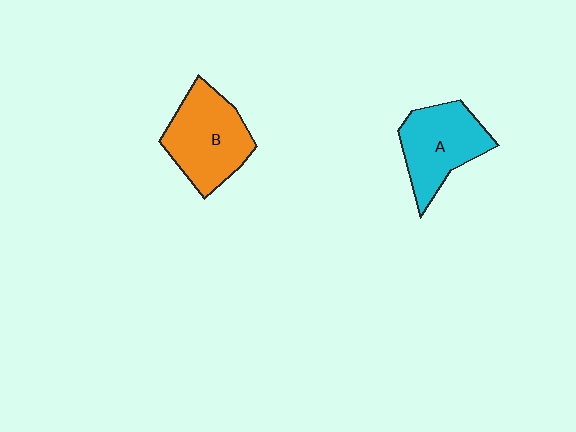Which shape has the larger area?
Shape B (orange).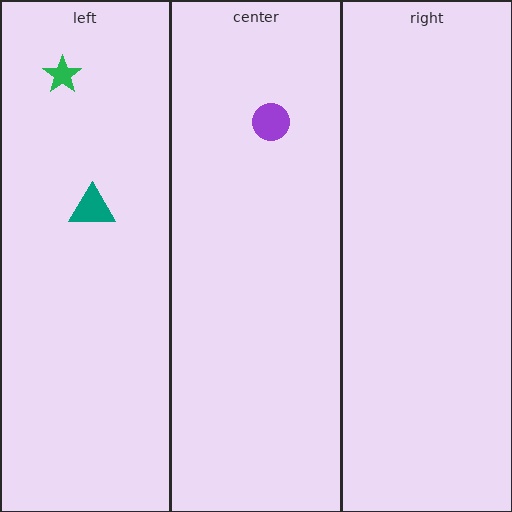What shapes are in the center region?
The purple circle.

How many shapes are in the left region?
2.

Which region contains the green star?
The left region.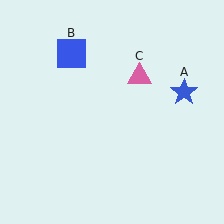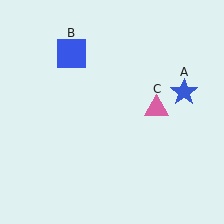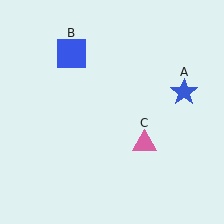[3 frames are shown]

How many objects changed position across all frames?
1 object changed position: pink triangle (object C).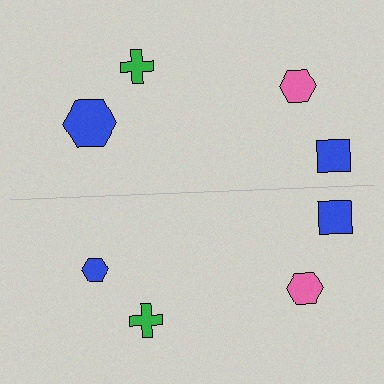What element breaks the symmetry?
The blue hexagon on the bottom side has a different size than its mirror counterpart.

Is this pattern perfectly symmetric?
No, the pattern is not perfectly symmetric. The blue hexagon on the bottom side has a different size than its mirror counterpart.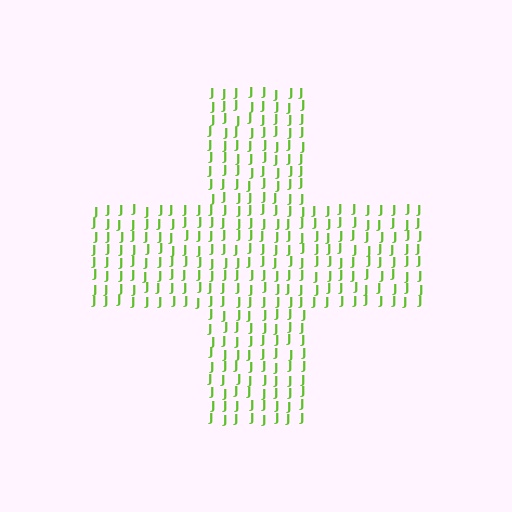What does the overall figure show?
The overall figure shows a cross.